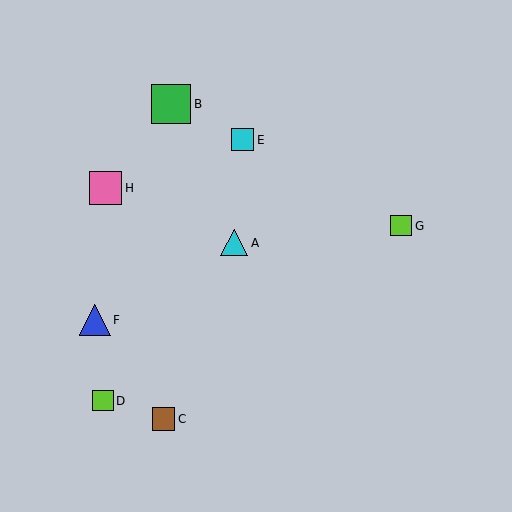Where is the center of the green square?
The center of the green square is at (171, 104).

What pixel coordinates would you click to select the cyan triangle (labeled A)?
Click at (234, 243) to select the cyan triangle A.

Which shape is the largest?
The green square (labeled B) is the largest.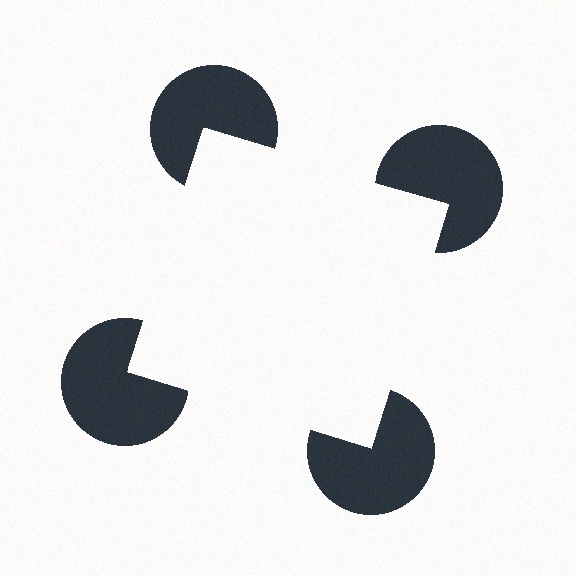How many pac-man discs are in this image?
There are 4 — one at each vertex of the illusory square.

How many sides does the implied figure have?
4 sides.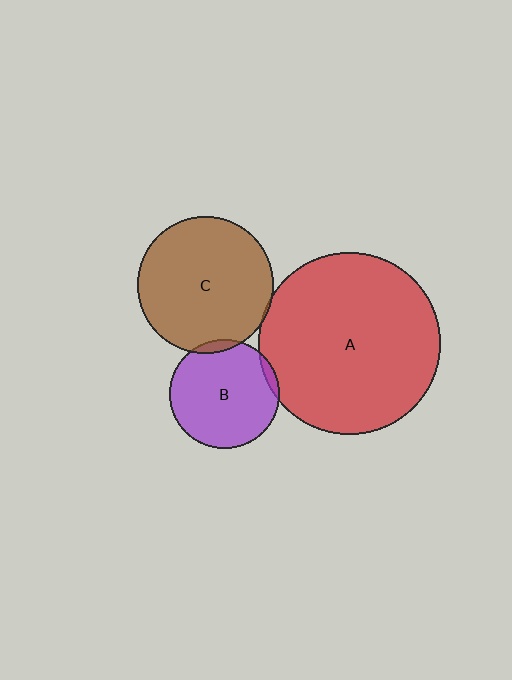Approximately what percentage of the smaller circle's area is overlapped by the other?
Approximately 5%.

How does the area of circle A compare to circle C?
Approximately 1.8 times.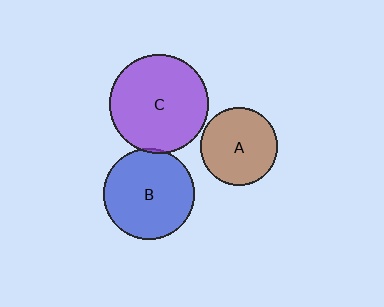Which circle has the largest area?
Circle C (purple).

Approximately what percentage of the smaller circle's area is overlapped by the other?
Approximately 5%.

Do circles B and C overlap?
Yes.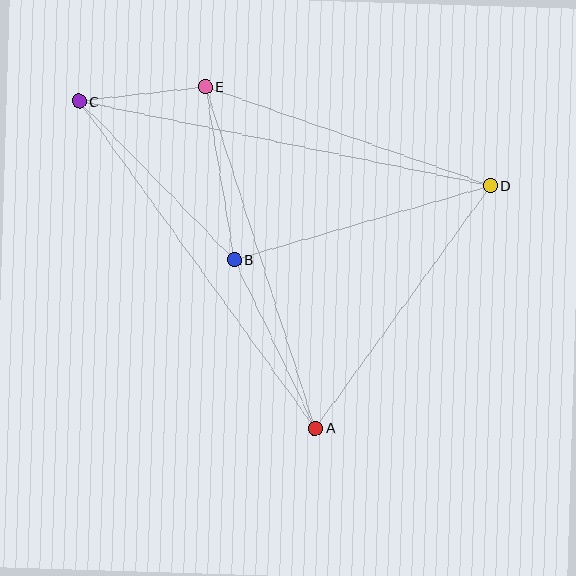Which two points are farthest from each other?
Points C and D are farthest from each other.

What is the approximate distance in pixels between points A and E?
The distance between A and E is approximately 359 pixels.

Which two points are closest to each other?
Points C and E are closest to each other.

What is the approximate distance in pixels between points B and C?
The distance between B and C is approximately 222 pixels.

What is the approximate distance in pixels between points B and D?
The distance between B and D is approximately 267 pixels.